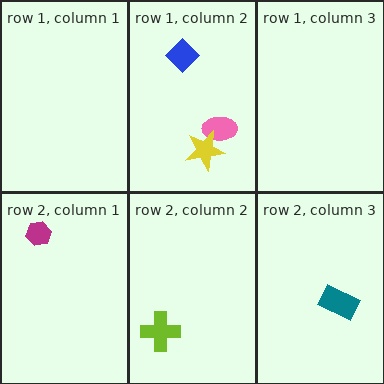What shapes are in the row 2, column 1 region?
The magenta hexagon.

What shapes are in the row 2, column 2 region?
The lime cross.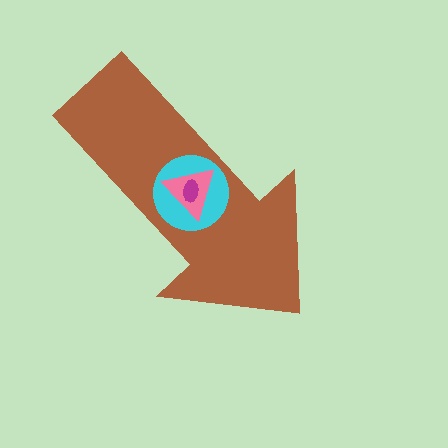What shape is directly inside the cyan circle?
The pink triangle.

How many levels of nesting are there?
4.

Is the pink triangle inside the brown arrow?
Yes.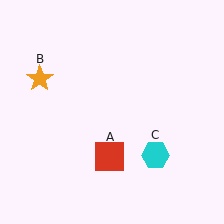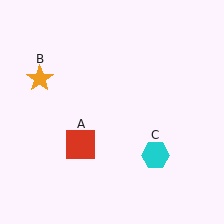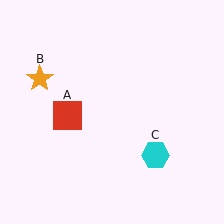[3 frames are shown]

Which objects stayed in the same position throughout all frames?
Orange star (object B) and cyan hexagon (object C) remained stationary.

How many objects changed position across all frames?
1 object changed position: red square (object A).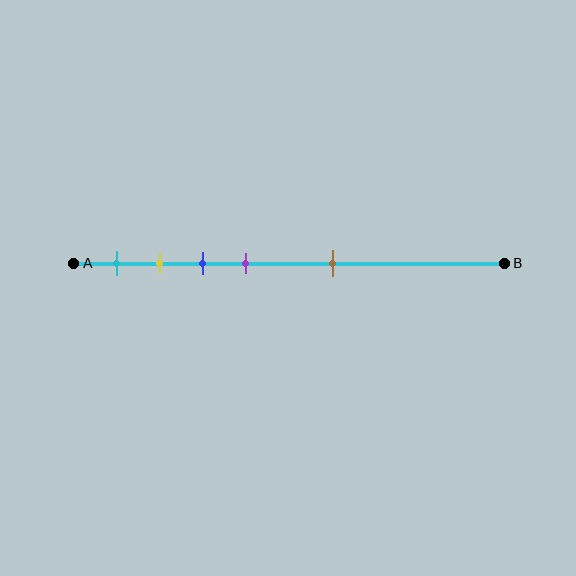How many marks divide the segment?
There are 5 marks dividing the segment.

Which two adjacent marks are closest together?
The yellow and blue marks are the closest adjacent pair.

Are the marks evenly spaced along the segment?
No, the marks are not evenly spaced.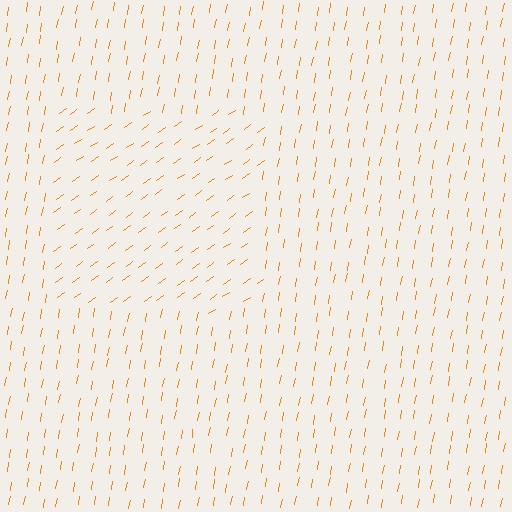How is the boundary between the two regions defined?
The boundary is defined purely by a change in line orientation (approximately 45 degrees difference). All lines are the same color and thickness.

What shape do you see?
I see a rectangle.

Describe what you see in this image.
The image is filled with small orange line segments. A rectangle region in the image has lines oriented differently from the surrounding lines, creating a visible texture boundary.